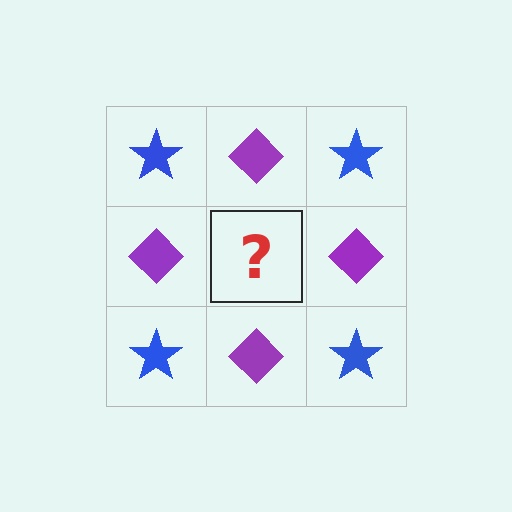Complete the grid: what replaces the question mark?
The question mark should be replaced with a blue star.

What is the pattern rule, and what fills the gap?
The rule is that it alternates blue star and purple diamond in a checkerboard pattern. The gap should be filled with a blue star.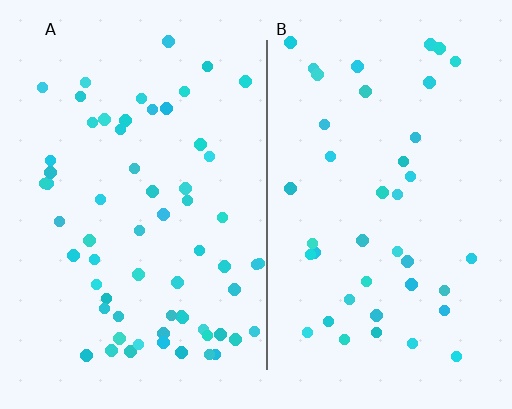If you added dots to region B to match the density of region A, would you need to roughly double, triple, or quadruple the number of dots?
Approximately double.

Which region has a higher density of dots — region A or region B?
A (the left).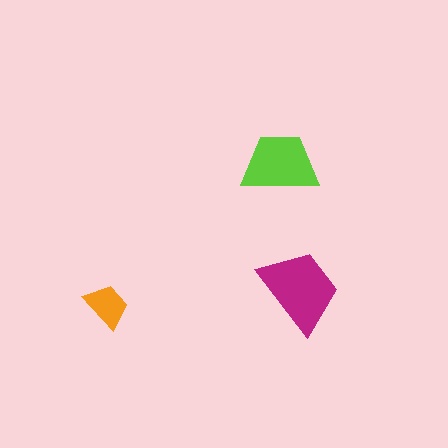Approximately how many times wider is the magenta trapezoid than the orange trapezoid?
About 2 times wider.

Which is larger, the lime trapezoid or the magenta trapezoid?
The magenta one.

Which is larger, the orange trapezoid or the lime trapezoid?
The lime one.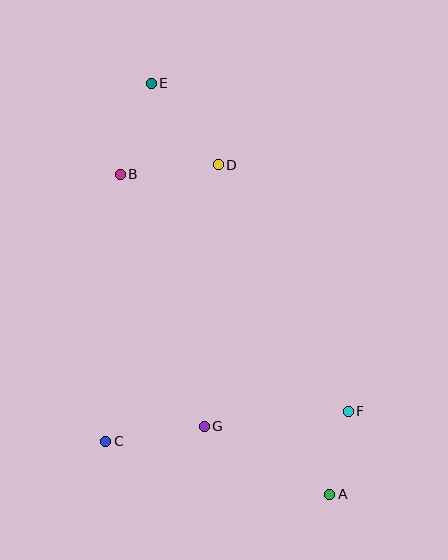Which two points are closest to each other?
Points A and F are closest to each other.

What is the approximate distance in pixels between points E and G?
The distance between E and G is approximately 347 pixels.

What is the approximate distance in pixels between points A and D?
The distance between A and D is approximately 348 pixels.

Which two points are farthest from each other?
Points A and E are farthest from each other.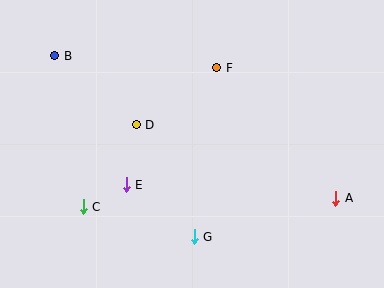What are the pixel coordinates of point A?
Point A is at (336, 199).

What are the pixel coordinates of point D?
Point D is at (136, 125).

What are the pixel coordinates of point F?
Point F is at (217, 68).